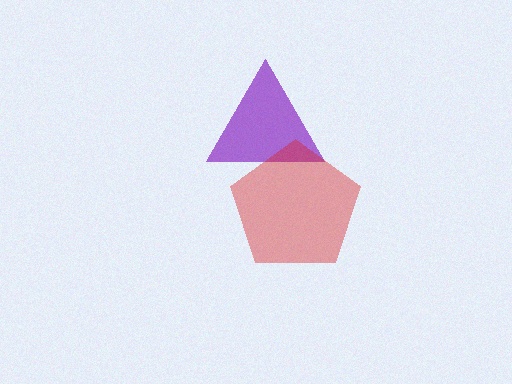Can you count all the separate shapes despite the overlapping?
Yes, there are 2 separate shapes.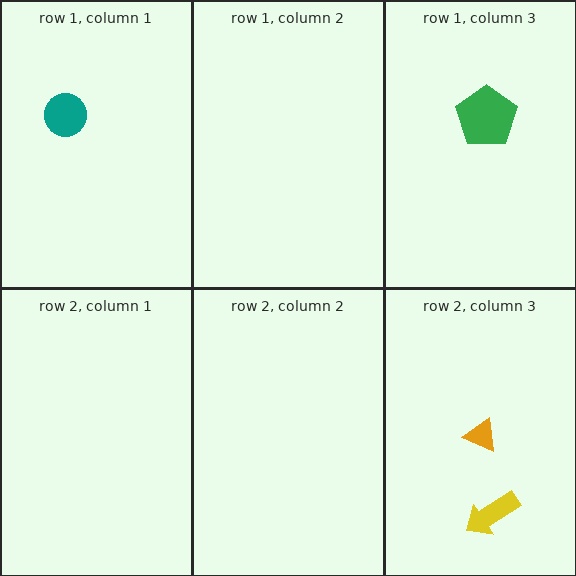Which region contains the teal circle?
The row 1, column 1 region.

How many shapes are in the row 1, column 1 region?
1.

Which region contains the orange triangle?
The row 2, column 3 region.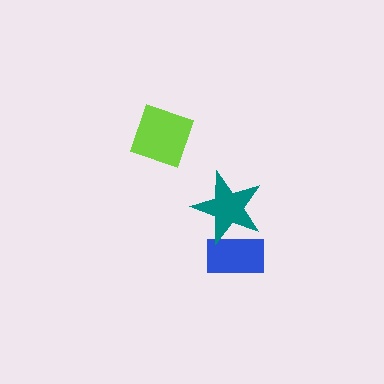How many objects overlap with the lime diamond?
0 objects overlap with the lime diamond.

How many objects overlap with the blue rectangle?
1 object overlaps with the blue rectangle.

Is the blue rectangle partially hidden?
Yes, it is partially covered by another shape.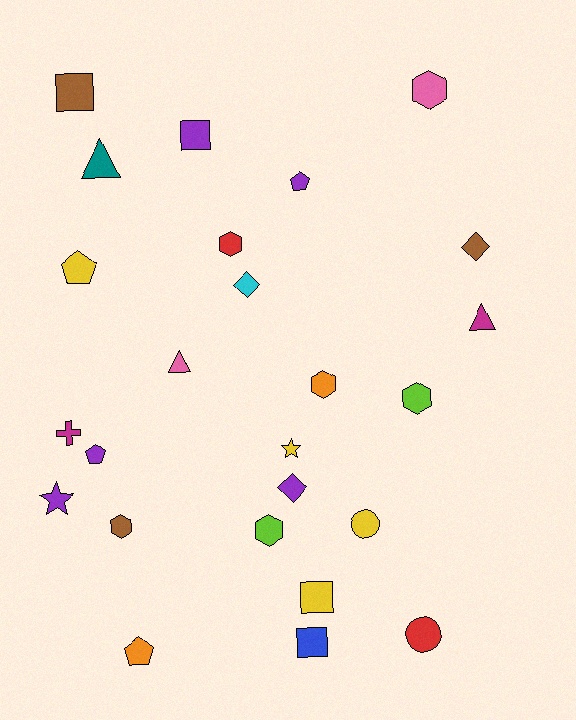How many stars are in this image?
There are 2 stars.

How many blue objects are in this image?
There is 1 blue object.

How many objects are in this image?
There are 25 objects.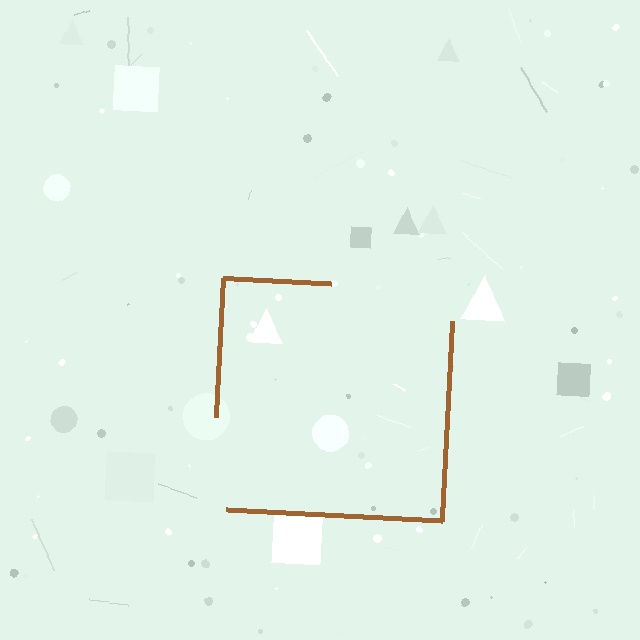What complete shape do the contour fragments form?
The contour fragments form a square.